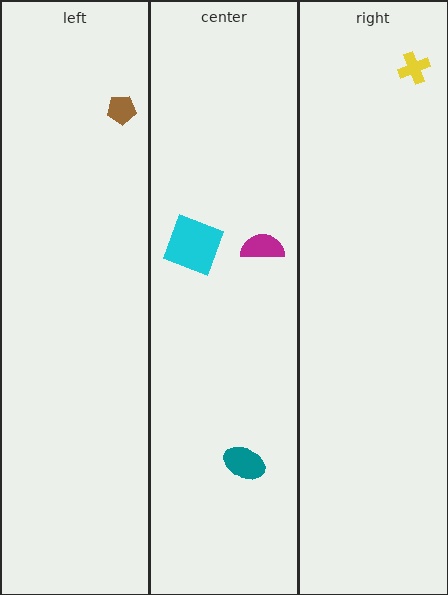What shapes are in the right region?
The yellow cross.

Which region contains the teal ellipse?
The center region.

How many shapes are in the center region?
3.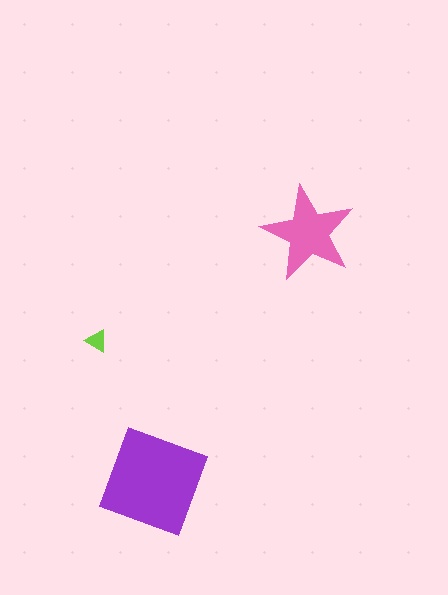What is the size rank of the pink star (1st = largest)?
2nd.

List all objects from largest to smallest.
The purple diamond, the pink star, the lime triangle.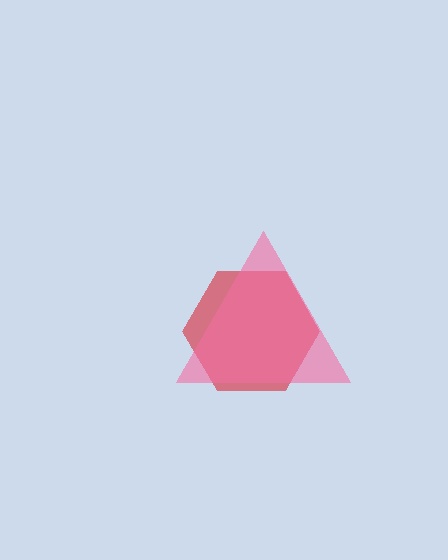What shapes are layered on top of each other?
The layered shapes are: a red hexagon, a pink triangle.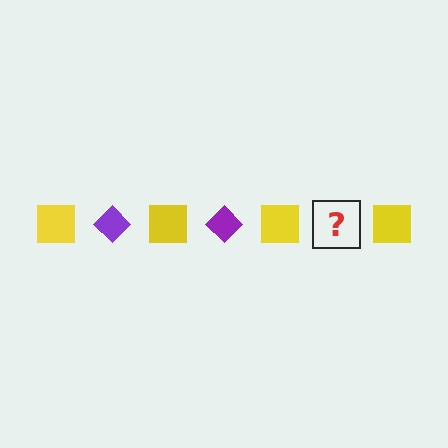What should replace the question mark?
The question mark should be replaced with a purple diamond.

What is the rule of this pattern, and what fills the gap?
The rule is that the pattern alternates between yellow square and purple diamond. The gap should be filled with a purple diamond.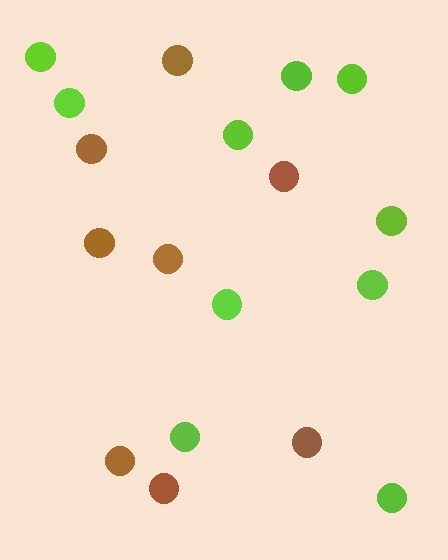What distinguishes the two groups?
There are 2 groups: one group of brown circles (8) and one group of lime circles (10).